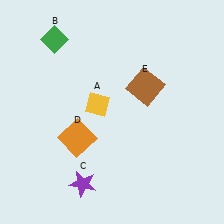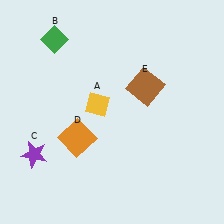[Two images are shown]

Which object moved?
The purple star (C) moved left.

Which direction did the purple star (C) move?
The purple star (C) moved left.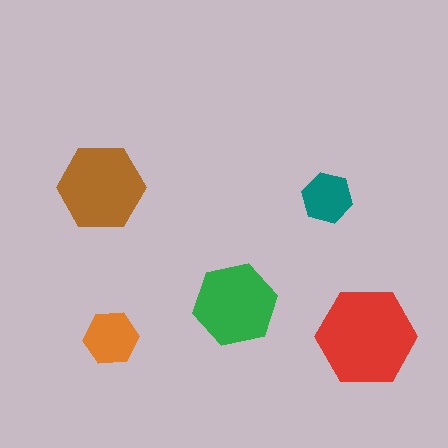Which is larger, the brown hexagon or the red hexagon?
The red one.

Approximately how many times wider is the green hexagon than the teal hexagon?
About 1.5 times wider.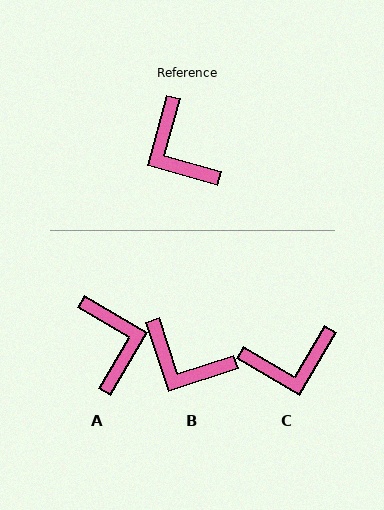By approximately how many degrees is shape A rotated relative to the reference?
Approximately 165 degrees counter-clockwise.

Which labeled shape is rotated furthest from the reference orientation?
A, about 165 degrees away.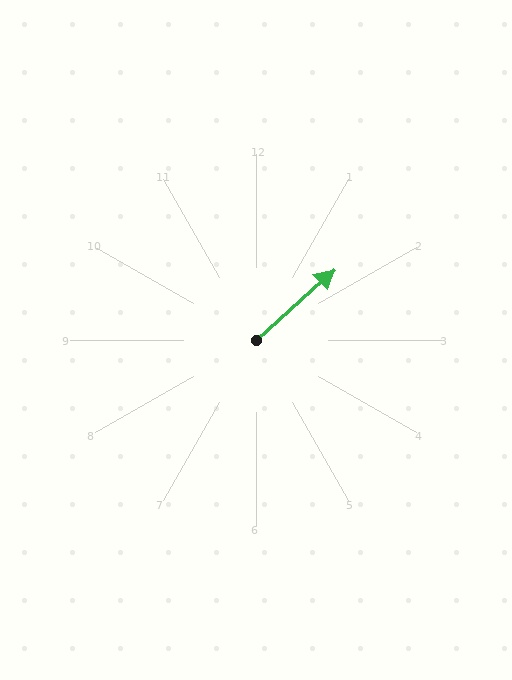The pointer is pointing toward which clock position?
Roughly 2 o'clock.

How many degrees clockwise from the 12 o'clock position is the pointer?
Approximately 48 degrees.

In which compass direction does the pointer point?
Northeast.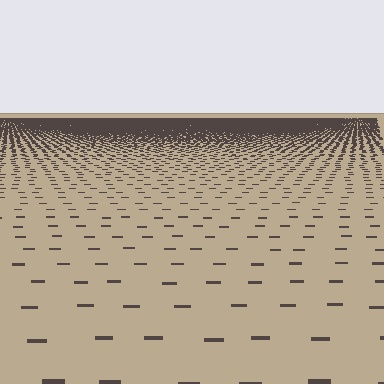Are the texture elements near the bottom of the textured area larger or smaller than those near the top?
Larger. Near the bottom, elements are closer to the viewer and appear at a bigger on-screen size.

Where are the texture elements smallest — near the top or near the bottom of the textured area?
Near the top.